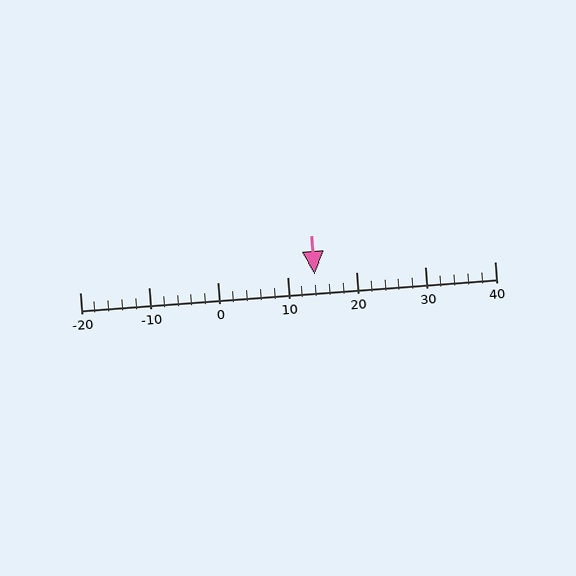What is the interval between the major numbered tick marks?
The major tick marks are spaced 10 units apart.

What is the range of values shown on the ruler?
The ruler shows values from -20 to 40.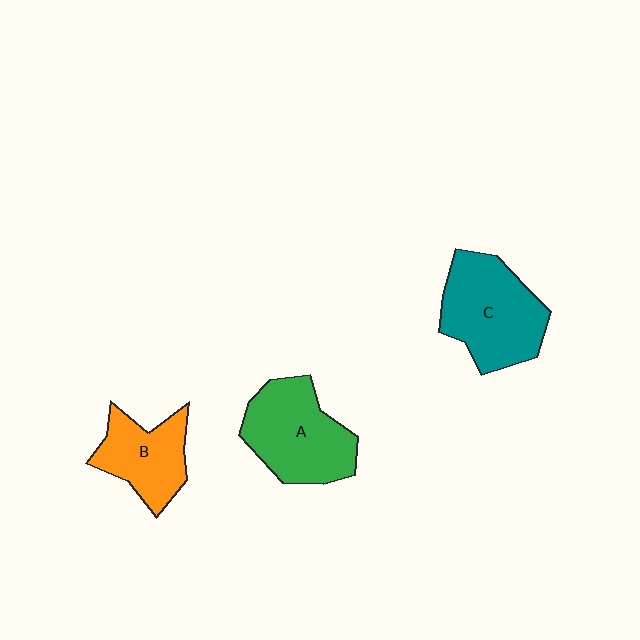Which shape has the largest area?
Shape C (teal).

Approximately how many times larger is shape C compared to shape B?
Approximately 1.4 times.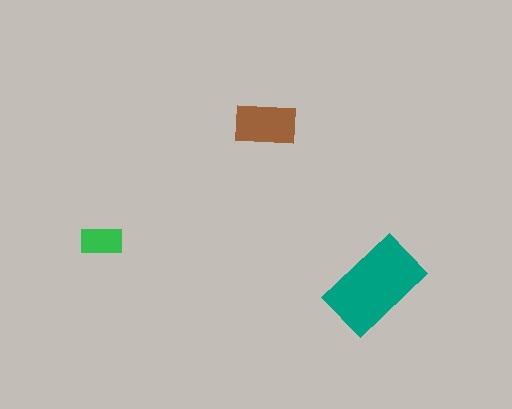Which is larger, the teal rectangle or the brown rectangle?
The teal one.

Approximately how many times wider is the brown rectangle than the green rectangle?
About 1.5 times wider.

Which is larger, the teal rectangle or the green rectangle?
The teal one.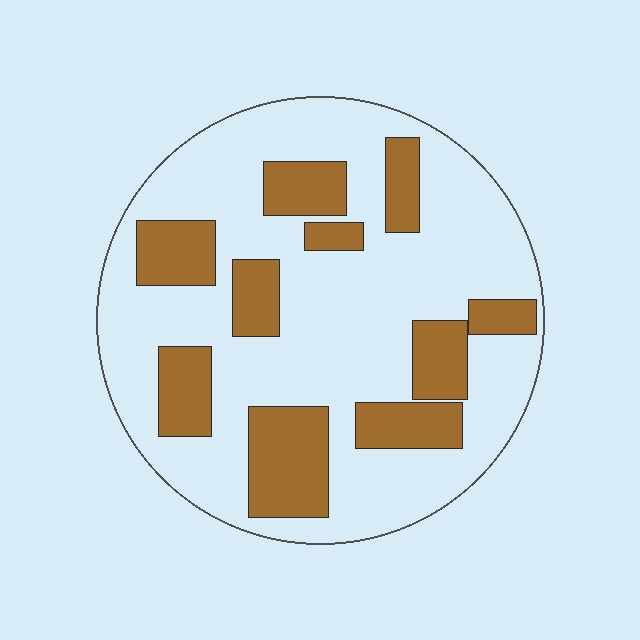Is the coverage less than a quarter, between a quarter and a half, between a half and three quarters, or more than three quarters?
Between a quarter and a half.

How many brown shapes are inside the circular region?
10.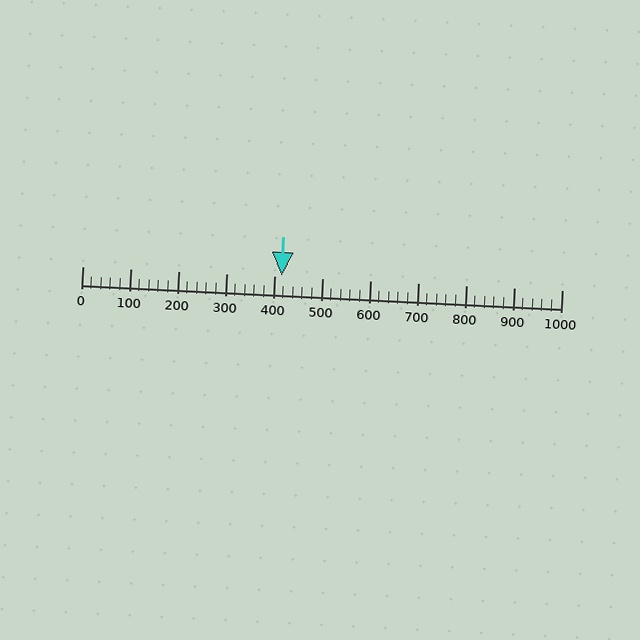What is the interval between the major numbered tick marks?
The major tick marks are spaced 100 units apart.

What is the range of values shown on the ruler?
The ruler shows values from 0 to 1000.